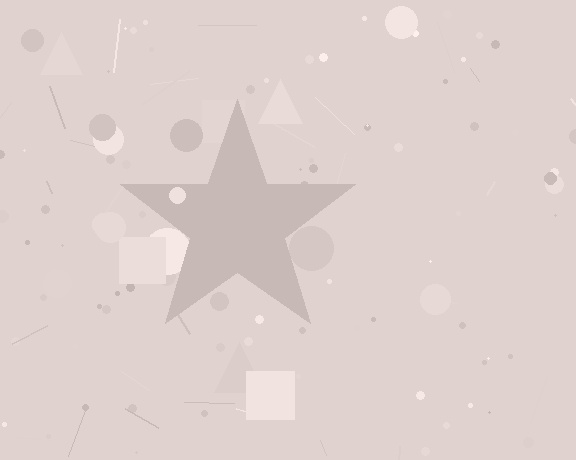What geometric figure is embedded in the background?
A star is embedded in the background.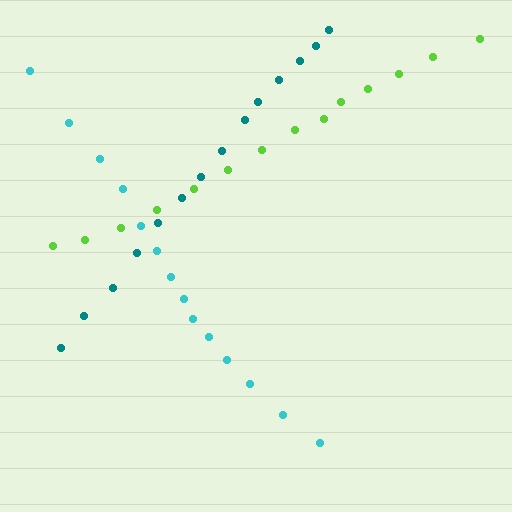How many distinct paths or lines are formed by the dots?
There are 3 distinct paths.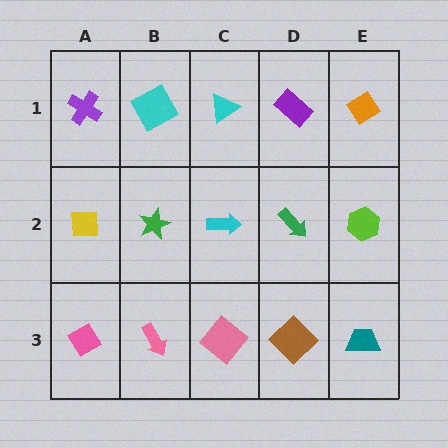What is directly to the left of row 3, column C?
A pink arrow.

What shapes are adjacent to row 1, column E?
A lime hexagon (row 2, column E), a purple rectangle (row 1, column D).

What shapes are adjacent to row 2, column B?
A cyan square (row 1, column B), a pink arrow (row 3, column B), a yellow square (row 2, column A), a cyan arrow (row 2, column C).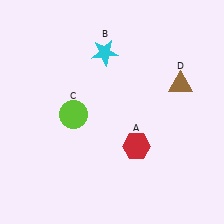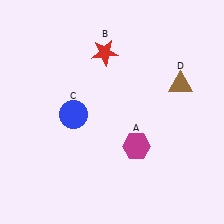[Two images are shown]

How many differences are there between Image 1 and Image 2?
There are 3 differences between the two images.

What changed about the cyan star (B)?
In Image 1, B is cyan. In Image 2, it changed to red.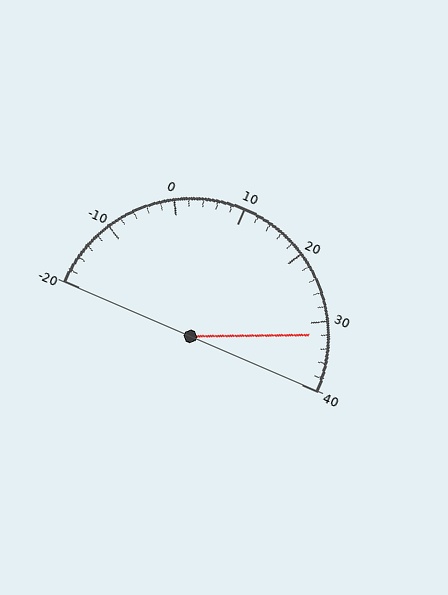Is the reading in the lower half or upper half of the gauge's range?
The reading is in the upper half of the range (-20 to 40).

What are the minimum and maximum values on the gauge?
The gauge ranges from -20 to 40.